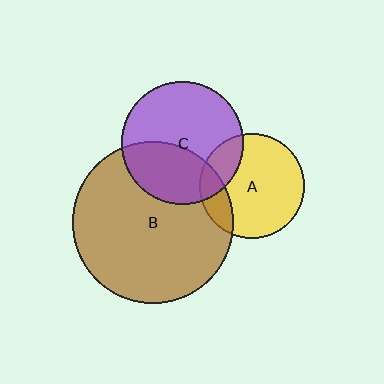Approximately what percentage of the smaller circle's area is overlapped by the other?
Approximately 15%.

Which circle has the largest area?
Circle B (brown).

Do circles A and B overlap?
Yes.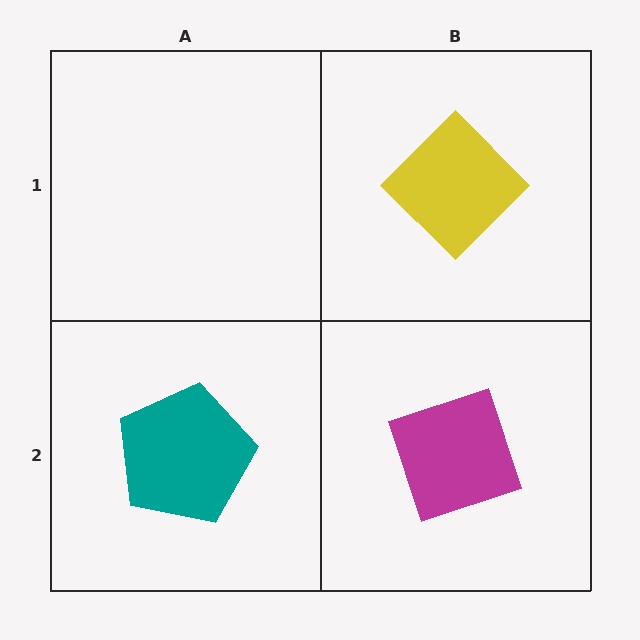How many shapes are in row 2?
2 shapes.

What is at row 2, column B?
A magenta diamond.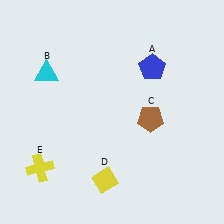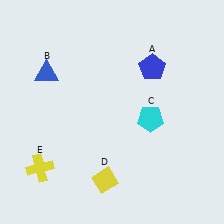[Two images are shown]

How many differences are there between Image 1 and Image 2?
There are 2 differences between the two images.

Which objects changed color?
B changed from cyan to blue. C changed from brown to cyan.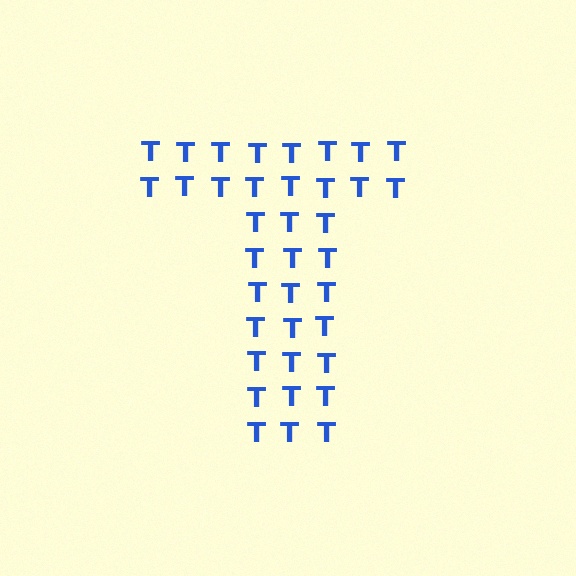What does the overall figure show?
The overall figure shows the letter T.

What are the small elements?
The small elements are letter T's.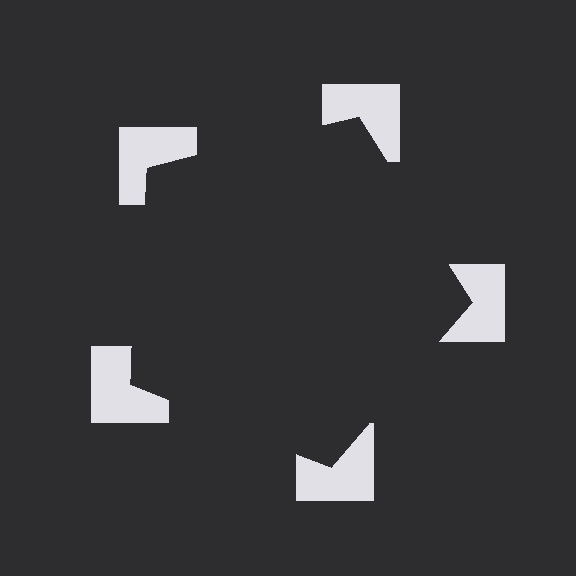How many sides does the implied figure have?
5 sides.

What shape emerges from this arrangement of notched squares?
An illusory pentagon — its edges are inferred from the aligned wedge cuts in the notched squares, not physically drawn.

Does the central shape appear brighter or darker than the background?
It typically appears slightly darker than the background, even though no actual brightness change is drawn.